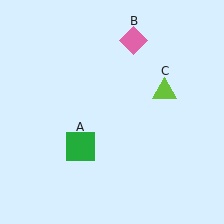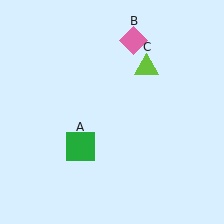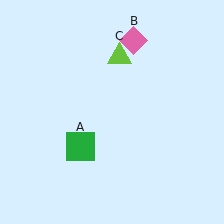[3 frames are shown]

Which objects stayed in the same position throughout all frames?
Green square (object A) and pink diamond (object B) remained stationary.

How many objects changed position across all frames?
1 object changed position: lime triangle (object C).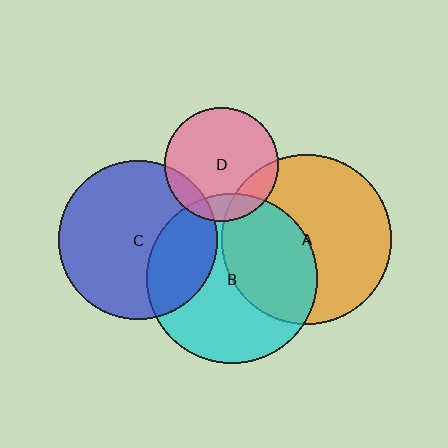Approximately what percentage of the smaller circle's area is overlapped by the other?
Approximately 40%.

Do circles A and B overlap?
Yes.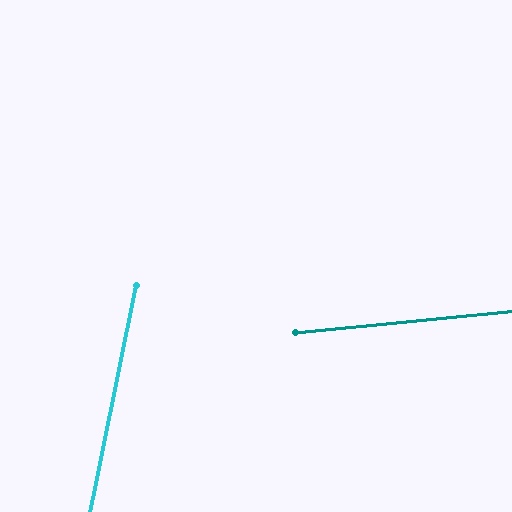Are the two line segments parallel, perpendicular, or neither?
Neither parallel nor perpendicular — they differ by about 73°.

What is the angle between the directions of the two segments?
Approximately 73 degrees.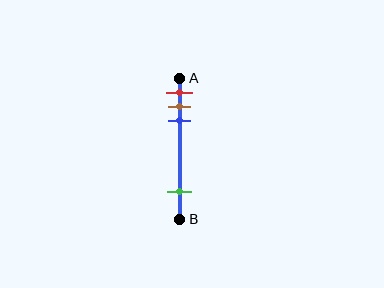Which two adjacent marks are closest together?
The brown and blue marks are the closest adjacent pair.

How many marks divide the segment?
There are 4 marks dividing the segment.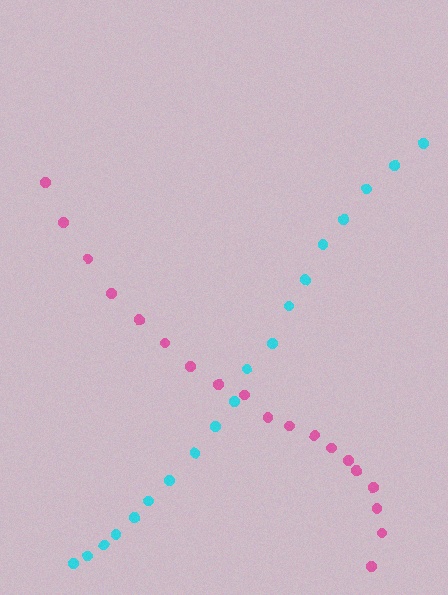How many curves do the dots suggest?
There are 2 distinct paths.